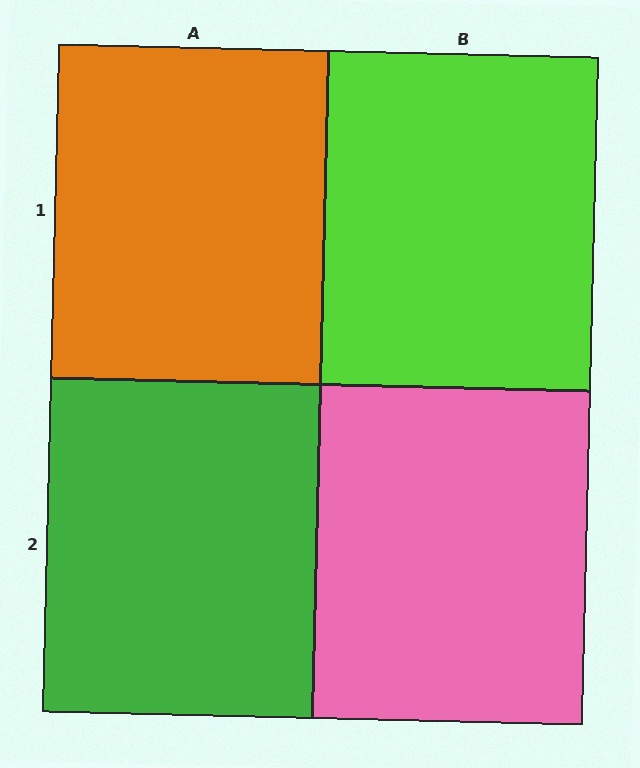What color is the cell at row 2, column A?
Green.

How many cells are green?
1 cell is green.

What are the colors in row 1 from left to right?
Orange, lime.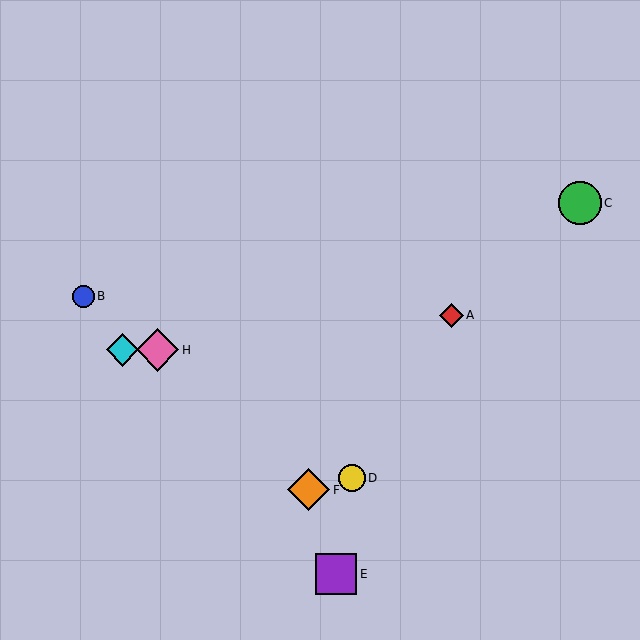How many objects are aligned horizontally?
2 objects (G, H) are aligned horizontally.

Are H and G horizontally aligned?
Yes, both are at y≈350.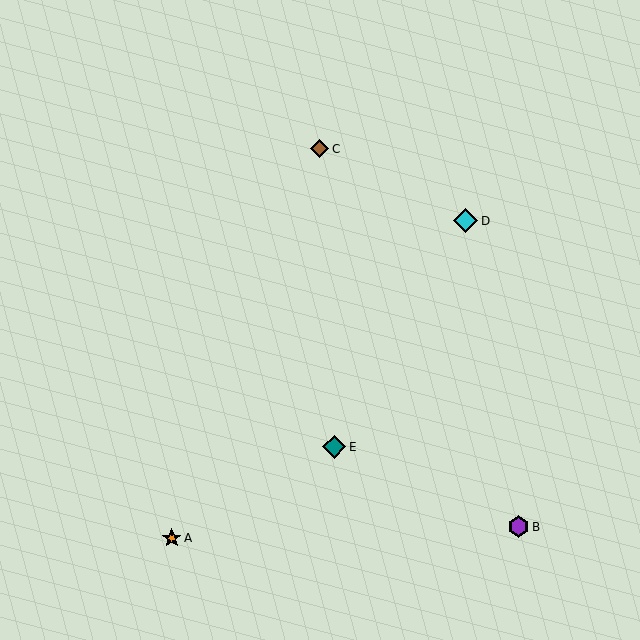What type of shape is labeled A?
Shape A is an orange star.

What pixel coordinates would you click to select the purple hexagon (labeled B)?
Click at (518, 527) to select the purple hexagon B.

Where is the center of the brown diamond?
The center of the brown diamond is at (319, 149).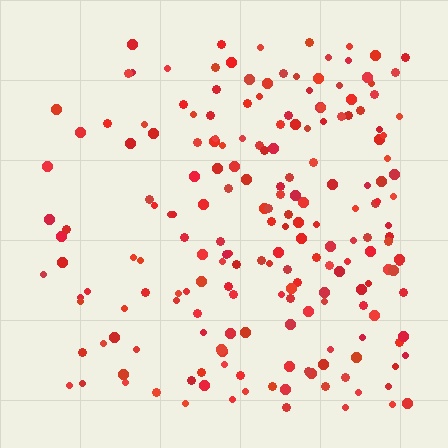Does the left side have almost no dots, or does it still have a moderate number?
Still a moderate number, just noticeably fewer than the right.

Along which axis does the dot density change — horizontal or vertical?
Horizontal.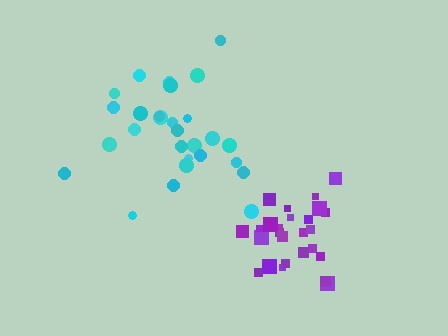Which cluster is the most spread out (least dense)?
Cyan.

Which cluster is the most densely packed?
Purple.